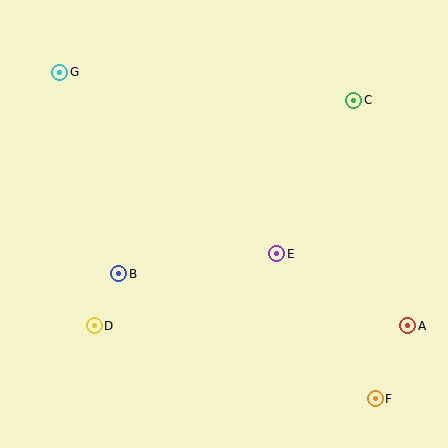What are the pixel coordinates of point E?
Point E is at (277, 254).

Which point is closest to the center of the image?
Point E at (277, 254) is closest to the center.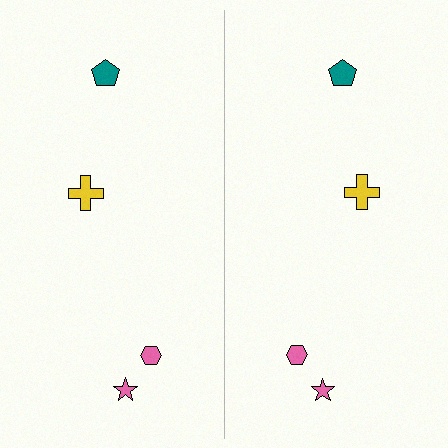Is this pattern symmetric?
Yes, this pattern has bilateral (reflection) symmetry.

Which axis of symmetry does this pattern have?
The pattern has a vertical axis of symmetry running through the center of the image.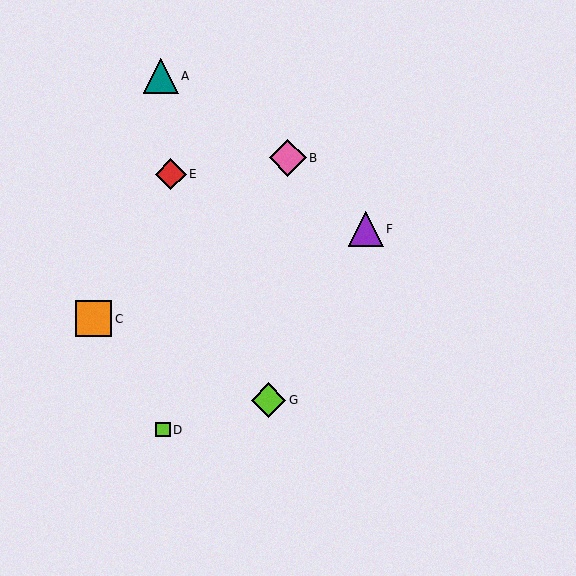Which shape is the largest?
The pink diamond (labeled B) is the largest.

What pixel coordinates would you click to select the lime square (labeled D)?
Click at (163, 430) to select the lime square D.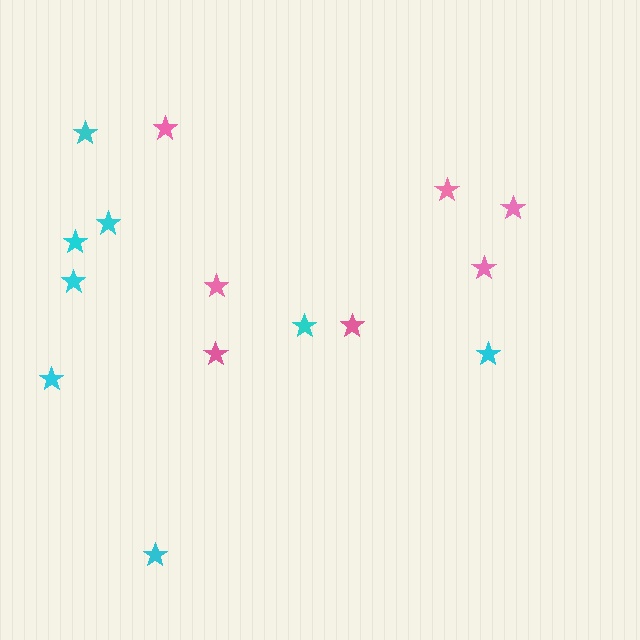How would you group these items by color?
There are 2 groups: one group of pink stars (7) and one group of cyan stars (8).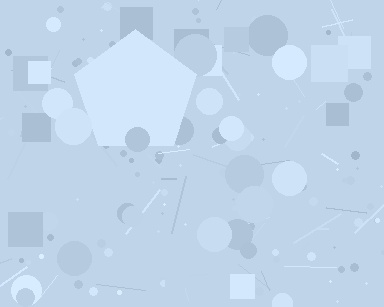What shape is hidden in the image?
A pentagon is hidden in the image.